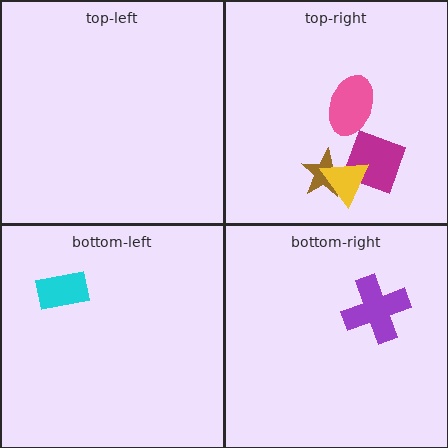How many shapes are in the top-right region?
4.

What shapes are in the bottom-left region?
The cyan rectangle.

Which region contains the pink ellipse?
The top-right region.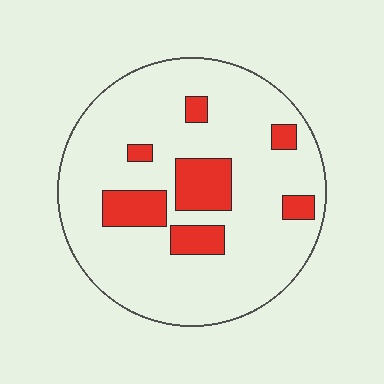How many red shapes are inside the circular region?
7.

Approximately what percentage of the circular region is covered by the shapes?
Approximately 15%.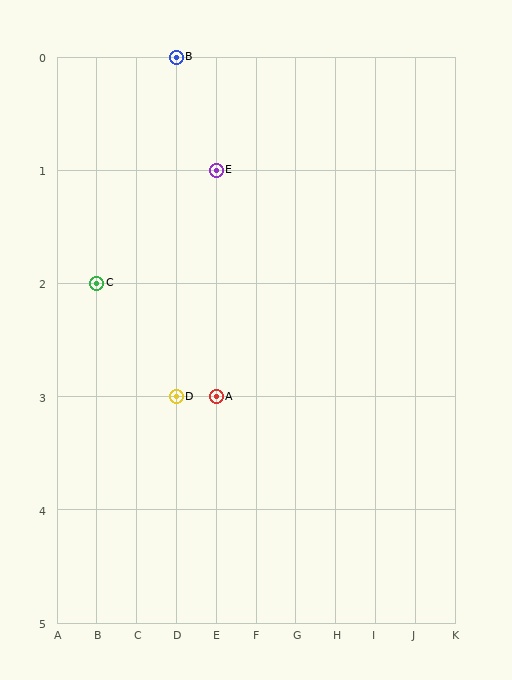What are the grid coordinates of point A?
Point A is at grid coordinates (E, 3).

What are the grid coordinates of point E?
Point E is at grid coordinates (E, 1).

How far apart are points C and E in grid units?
Points C and E are 3 columns and 1 row apart (about 3.2 grid units diagonally).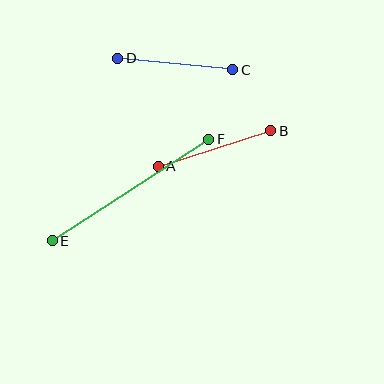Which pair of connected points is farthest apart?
Points E and F are farthest apart.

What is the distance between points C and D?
The distance is approximately 116 pixels.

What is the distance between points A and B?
The distance is approximately 118 pixels.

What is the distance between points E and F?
The distance is approximately 187 pixels.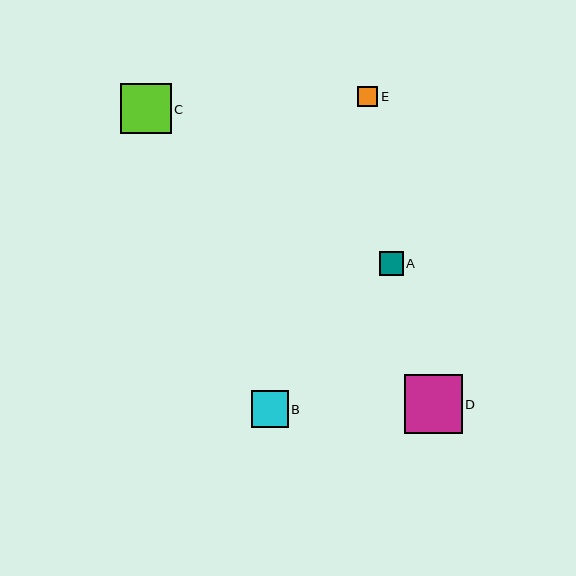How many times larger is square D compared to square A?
Square D is approximately 2.5 times the size of square A.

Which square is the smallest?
Square E is the smallest with a size of approximately 20 pixels.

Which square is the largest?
Square D is the largest with a size of approximately 58 pixels.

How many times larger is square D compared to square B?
Square D is approximately 1.6 times the size of square B.